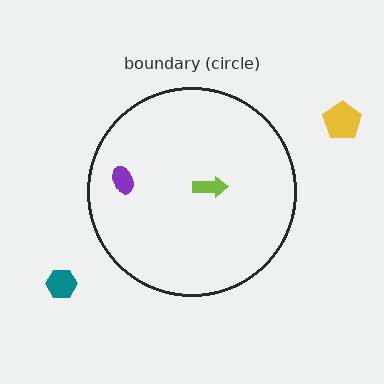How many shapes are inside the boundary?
2 inside, 2 outside.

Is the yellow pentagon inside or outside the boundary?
Outside.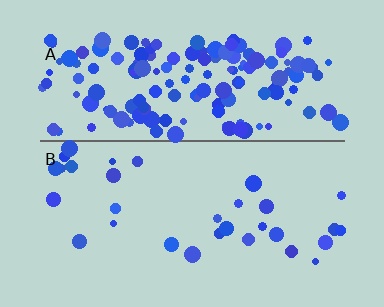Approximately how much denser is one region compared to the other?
Approximately 4.9× — region A over region B.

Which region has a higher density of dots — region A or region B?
A (the top).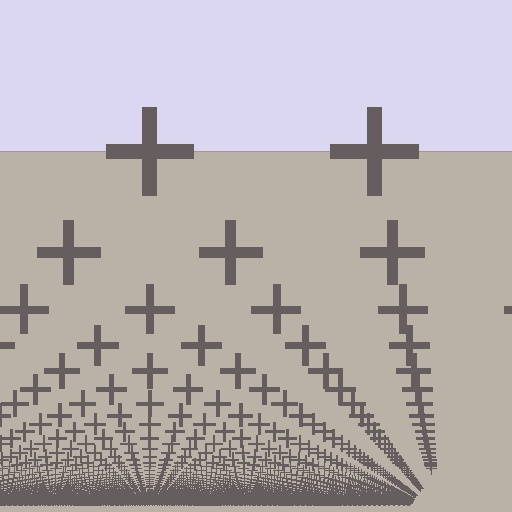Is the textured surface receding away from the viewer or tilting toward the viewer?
The surface appears to tilt toward the viewer. Texture elements get larger and sparser toward the top.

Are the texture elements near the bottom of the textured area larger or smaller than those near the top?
Smaller. The gradient is inverted — elements near the bottom are smaller and denser.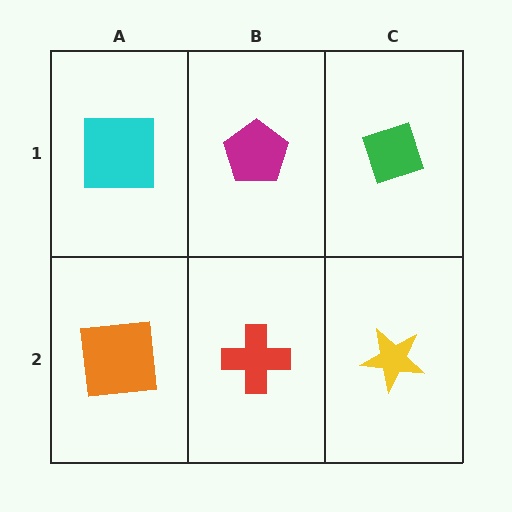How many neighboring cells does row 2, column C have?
2.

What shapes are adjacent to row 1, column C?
A yellow star (row 2, column C), a magenta pentagon (row 1, column B).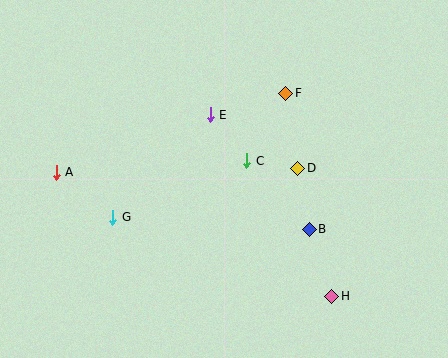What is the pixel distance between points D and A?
The distance between D and A is 242 pixels.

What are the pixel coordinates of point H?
Point H is at (332, 296).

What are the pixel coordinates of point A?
Point A is at (56, 172).